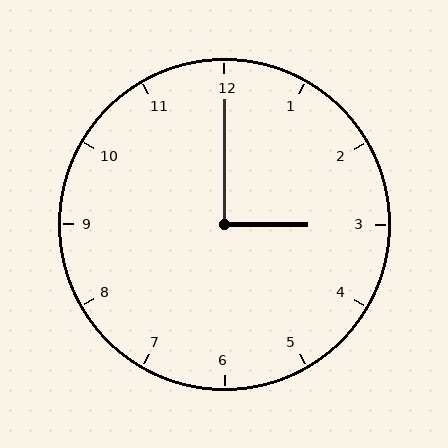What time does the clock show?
3:00.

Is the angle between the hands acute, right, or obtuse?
It is right.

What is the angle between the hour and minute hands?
Approximately 90 degrees.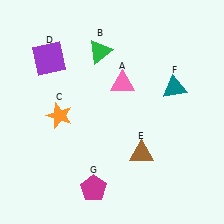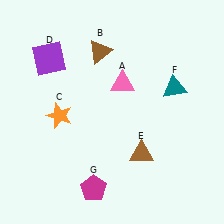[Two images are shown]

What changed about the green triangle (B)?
In Image 1, B is green. In Image 2, it changed to brown.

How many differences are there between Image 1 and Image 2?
There is 1 difference between the two images.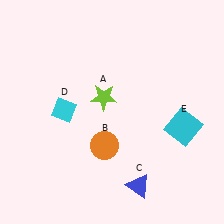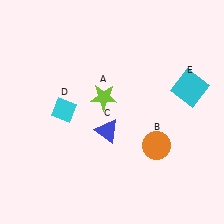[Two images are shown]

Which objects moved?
The objects that moved are: the orange circle (B), the blue triangle (C), the cyan square (E).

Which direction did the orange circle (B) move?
The orange circle (B) moved right.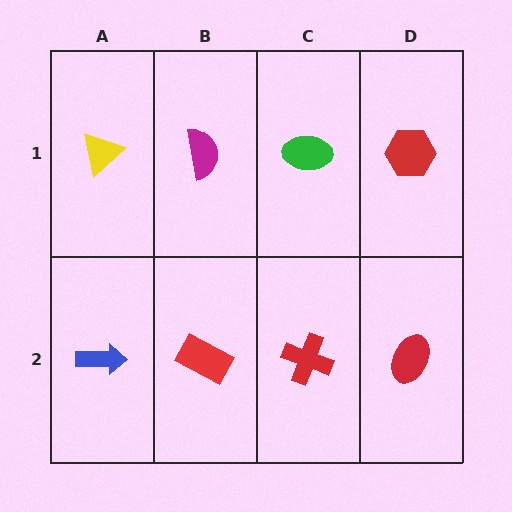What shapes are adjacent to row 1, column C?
A red cross (row 2, column C), a magenta semicircle (row 1, column B), a red hexagon (row 1, column D).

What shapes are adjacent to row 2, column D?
A red hexagon (row 1, column D), a red cross (row 2, column C).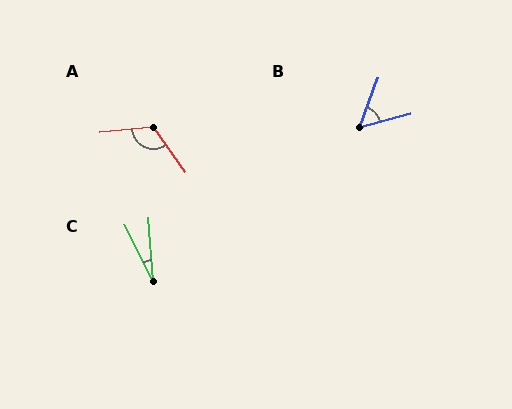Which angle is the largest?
A, at approximately 120 degrees.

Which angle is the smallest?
C, at approximately 23 degrees.